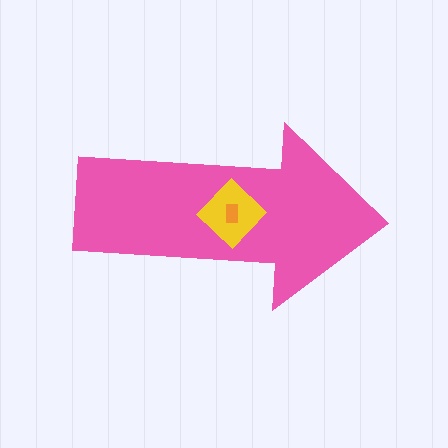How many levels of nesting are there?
3.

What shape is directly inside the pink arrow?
The yellow diamond.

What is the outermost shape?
The pink arrow.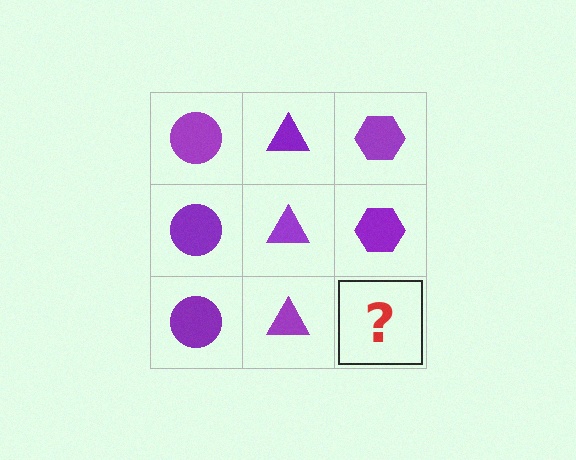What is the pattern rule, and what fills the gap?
The rule is that each column has a consistent shape. The gap should be filled with a purple hexagon.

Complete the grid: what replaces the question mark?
The question mark should be replaced with a purple hexagon.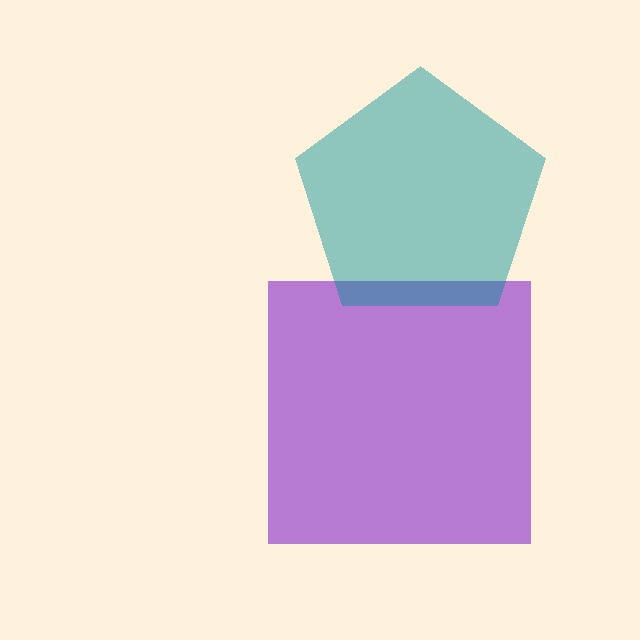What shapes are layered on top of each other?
The layered shapes are: a purple square, a teal pentagon.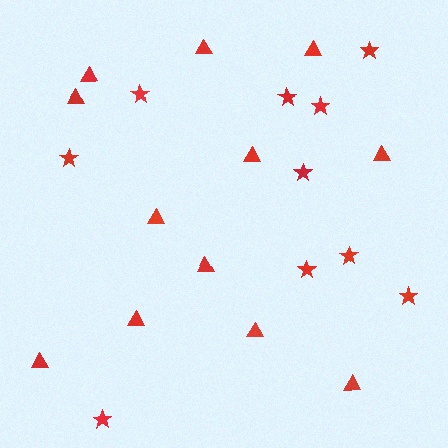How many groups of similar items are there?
There are 2 groups: one group of triangles (12) and one group of stars (10).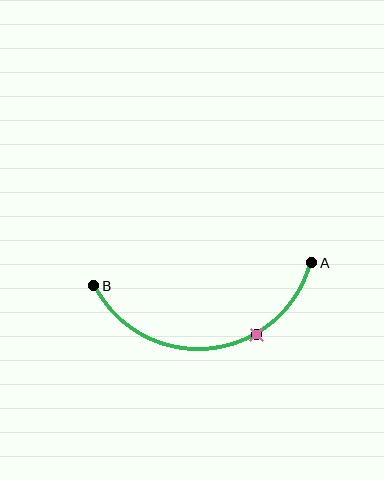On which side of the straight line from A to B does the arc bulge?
The arc bulges below the straight line connecting A and B.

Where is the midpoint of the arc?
The arc midpoint is the point on the curve farthest from the straight line joining A and B. It sits below that line.